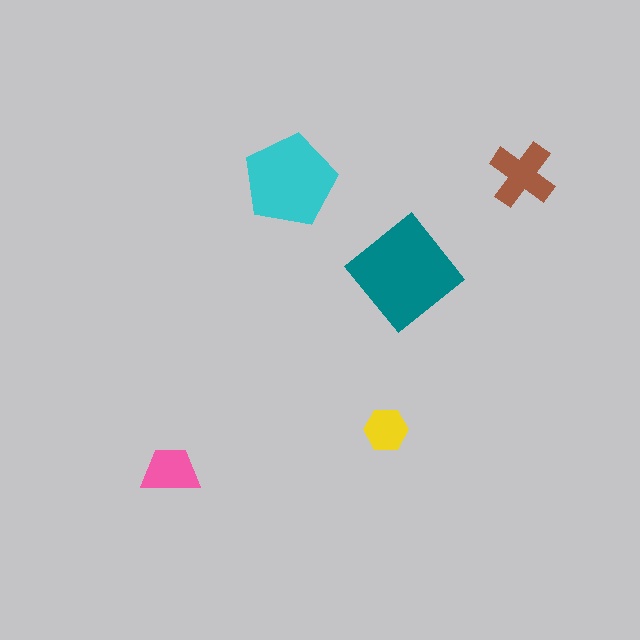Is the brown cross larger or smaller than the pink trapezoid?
Larger.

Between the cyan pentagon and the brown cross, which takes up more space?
The cyan pentagon.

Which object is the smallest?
The yellow hexagon.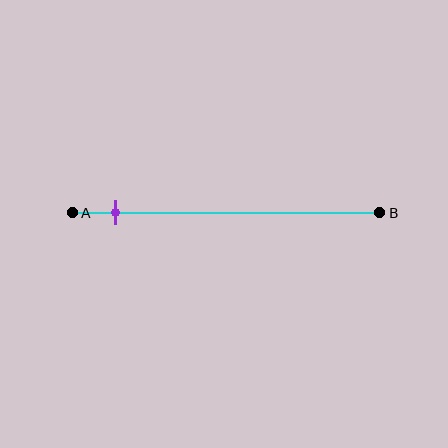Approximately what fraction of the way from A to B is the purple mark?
The purple mark is approximately 15% of the way from A to B.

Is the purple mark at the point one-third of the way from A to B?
No, the mark is at about 15% from A, not at the 33% one-third point.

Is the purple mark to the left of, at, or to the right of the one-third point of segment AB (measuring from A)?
The purple mark is to the left of the one-third point of segment AB.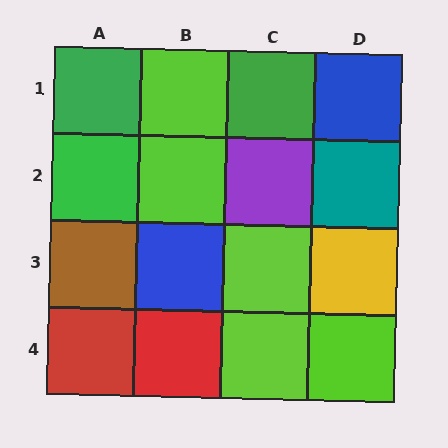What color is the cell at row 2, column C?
Purple.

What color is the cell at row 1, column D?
Blue.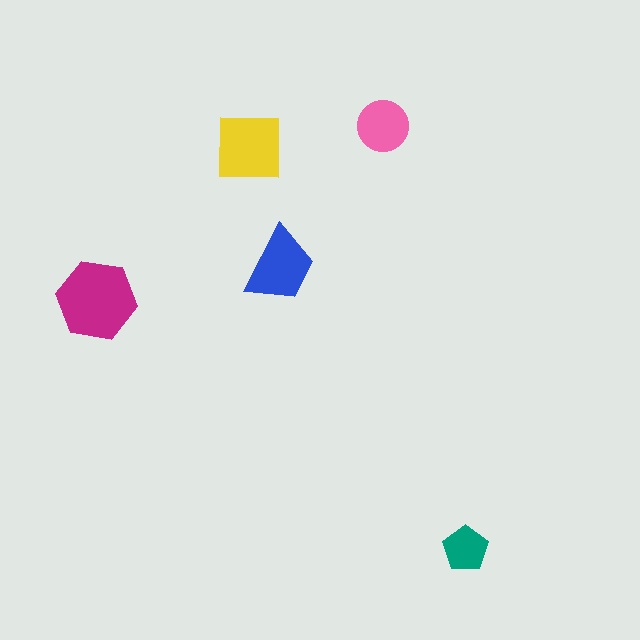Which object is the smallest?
The teal pentagon.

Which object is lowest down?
The teal pentagon is bottommost.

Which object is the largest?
The magenta hexagon.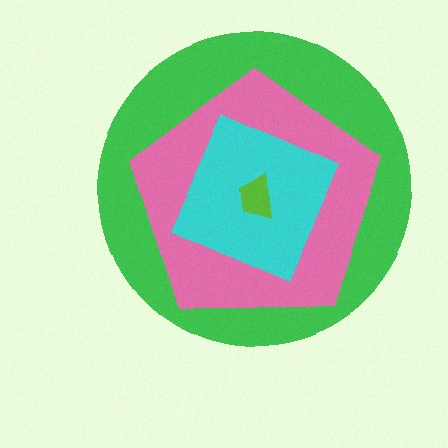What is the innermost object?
The lime trapezoid.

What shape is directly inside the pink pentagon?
The cyan diamond.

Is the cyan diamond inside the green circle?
Yes.